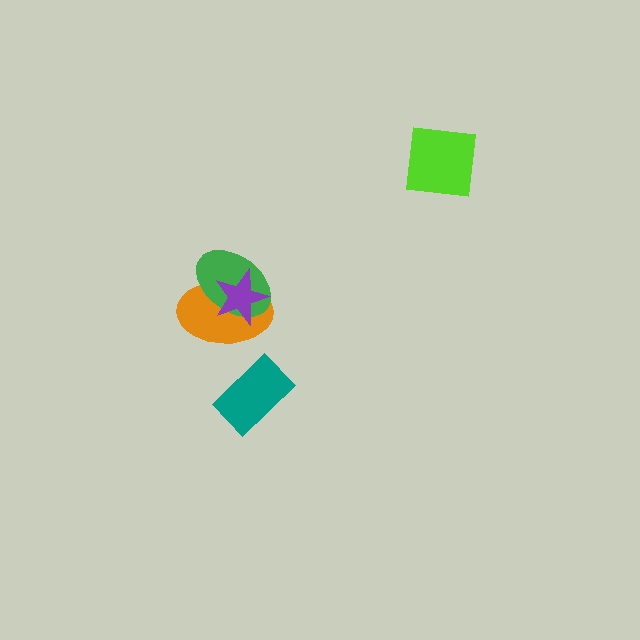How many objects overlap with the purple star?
2 objects overlap with the purple star.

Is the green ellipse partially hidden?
Yes, it is partially covered by another shape.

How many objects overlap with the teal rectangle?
0 objects overlap with the teal rectangle.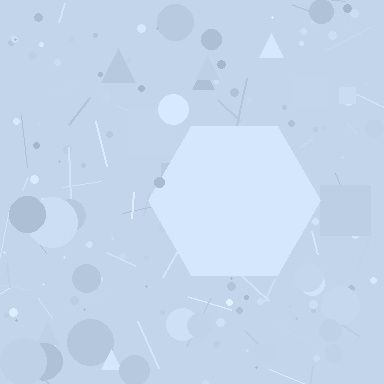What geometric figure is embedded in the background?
A hexagon is embedded in the background.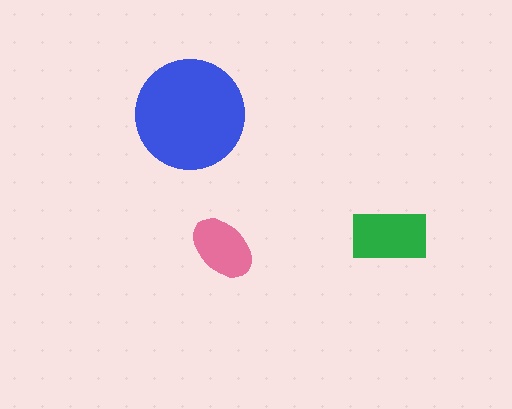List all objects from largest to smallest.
The blue circle, the green rectangle, the pink ellipse.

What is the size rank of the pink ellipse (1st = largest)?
3rd.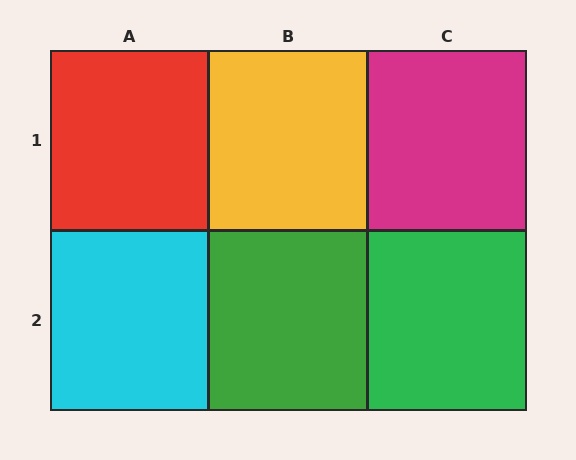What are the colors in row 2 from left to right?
Cyan, green, green.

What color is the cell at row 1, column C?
Magenta.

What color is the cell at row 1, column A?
Red.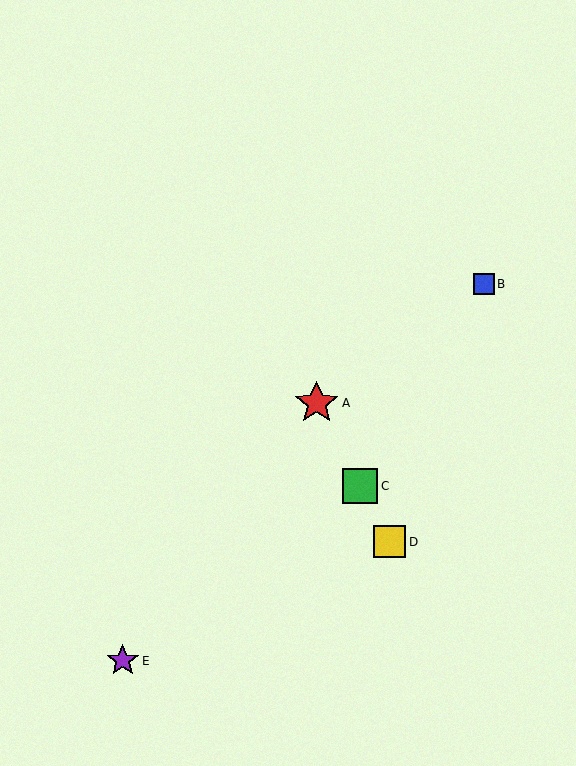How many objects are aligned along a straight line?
3 objects (A, C, D) are aligned along a straight line.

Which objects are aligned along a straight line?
Objects A, C, D are aligned along a straight line.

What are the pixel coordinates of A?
Object A is at (317, 403).